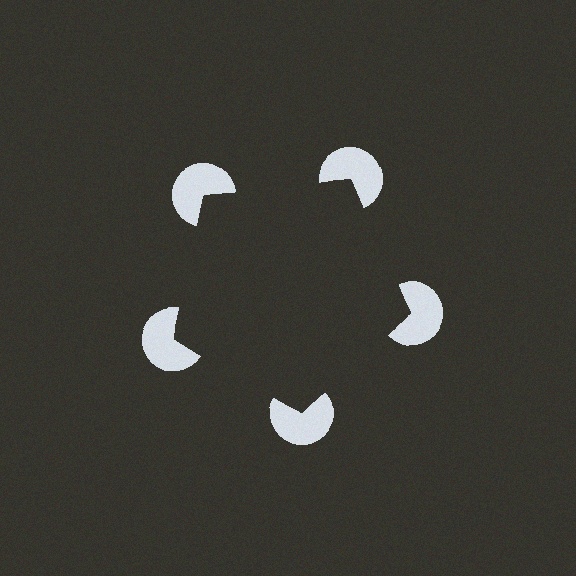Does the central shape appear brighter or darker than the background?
It typically appears slightly darker than the background, even though no actual brightness change is drawn.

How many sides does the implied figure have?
5 sides.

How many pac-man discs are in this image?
There are 5 — one at each vertex of the illusory pentagon.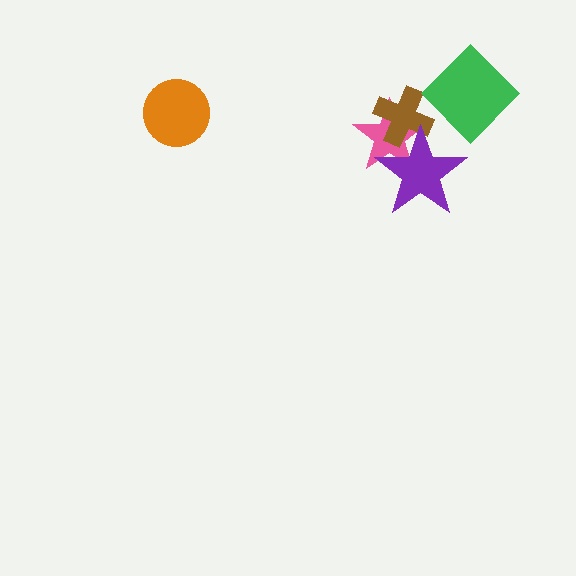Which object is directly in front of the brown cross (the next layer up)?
The green diamond is directly in front of the brown cross.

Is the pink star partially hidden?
Yes, it is partially covered by another shape.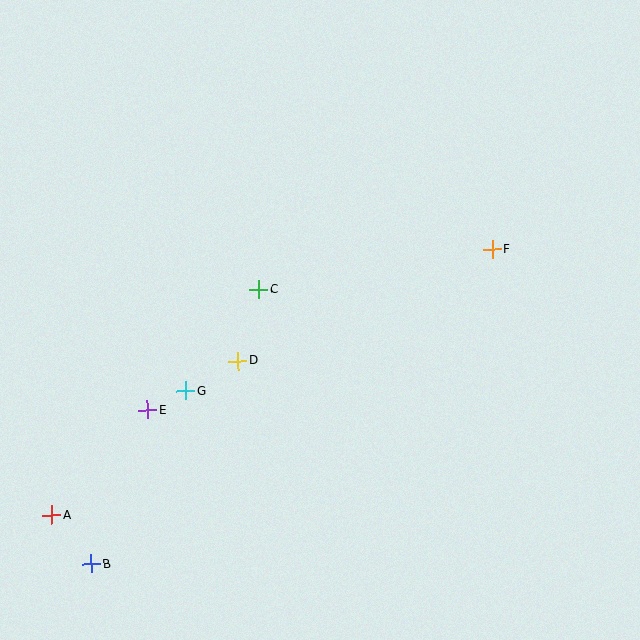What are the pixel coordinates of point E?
Point E is at (147, 410).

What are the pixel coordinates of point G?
Point G is at (186, 391).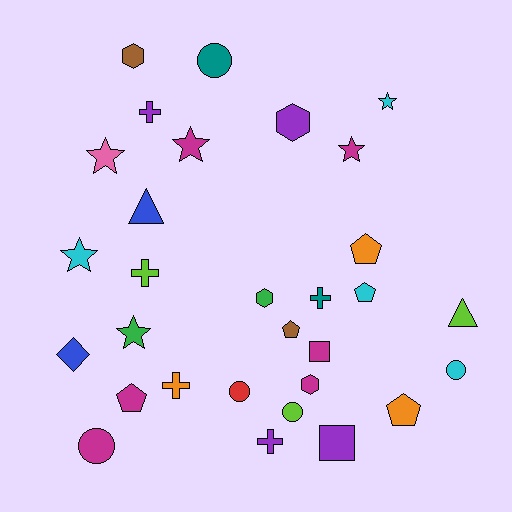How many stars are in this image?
There are 6 stars.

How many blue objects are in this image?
There are 2 blue objects.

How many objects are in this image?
There are 30 objects.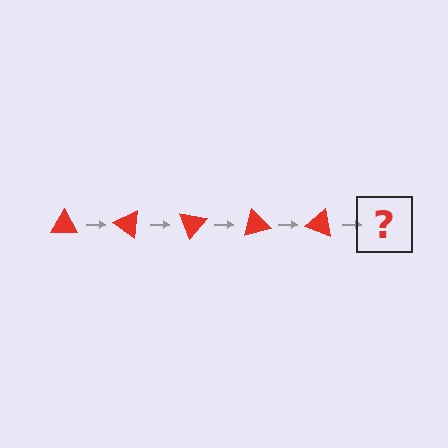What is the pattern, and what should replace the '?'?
The pattern is that the triangle rotates 35 degrees each step. The '?' should be a red triangle rotated 175 degrees.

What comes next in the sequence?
The next element should be a red triangle rotated 175 degrees.